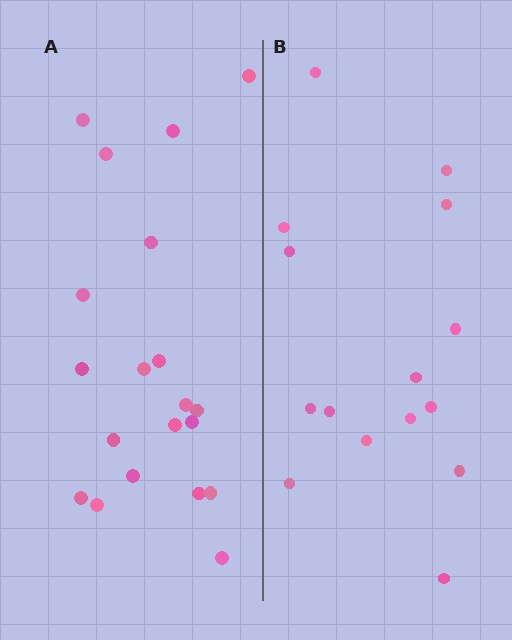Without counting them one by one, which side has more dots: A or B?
Region A (the left region) has more dots.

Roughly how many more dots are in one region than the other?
Region A has about 5 more dots than region B.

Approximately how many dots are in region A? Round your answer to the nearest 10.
About 20 dots.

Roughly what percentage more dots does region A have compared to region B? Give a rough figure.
About 35% more.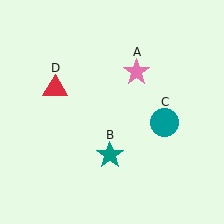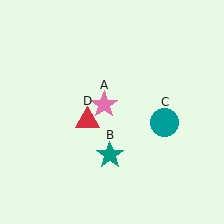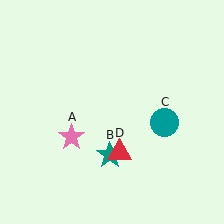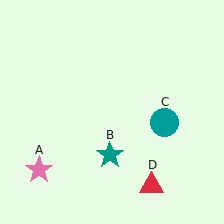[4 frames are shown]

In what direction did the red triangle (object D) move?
The red triangle (object D) moved down and to the right.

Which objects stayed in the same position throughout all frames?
Teal star (object B) and teal circle (object C) remained stationary.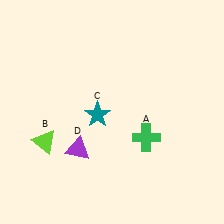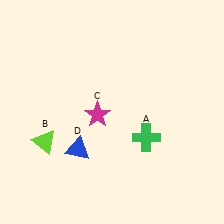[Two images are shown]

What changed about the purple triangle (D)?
In Image 1, D is purple. In Image 2, it changed to blue.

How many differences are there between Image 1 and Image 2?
There are 2 differences between the two images.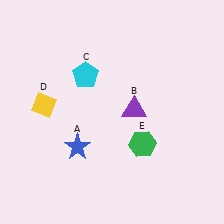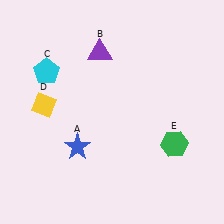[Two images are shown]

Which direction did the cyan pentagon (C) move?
The cyan pentagon (C) moved left.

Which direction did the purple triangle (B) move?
The purple triangle (B) moved up.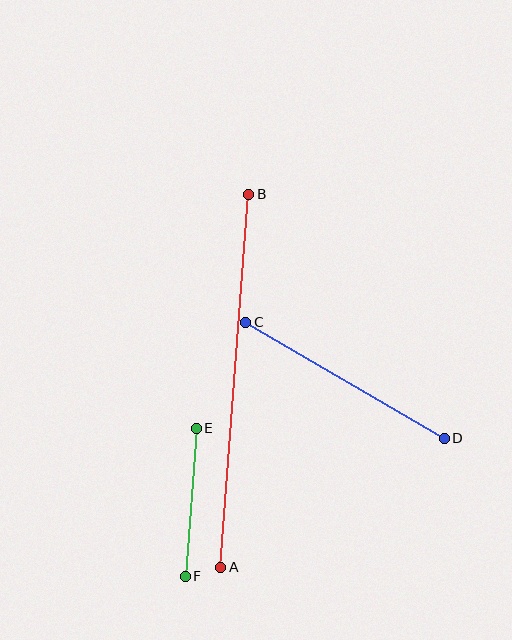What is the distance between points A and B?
The distance is approximately 374 pixels.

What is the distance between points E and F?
The distance is approximately 149 pixels.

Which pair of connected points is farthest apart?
Points A and B are farthest apart.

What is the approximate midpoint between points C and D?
The midpoint is at approximately (345, 380) pixels.